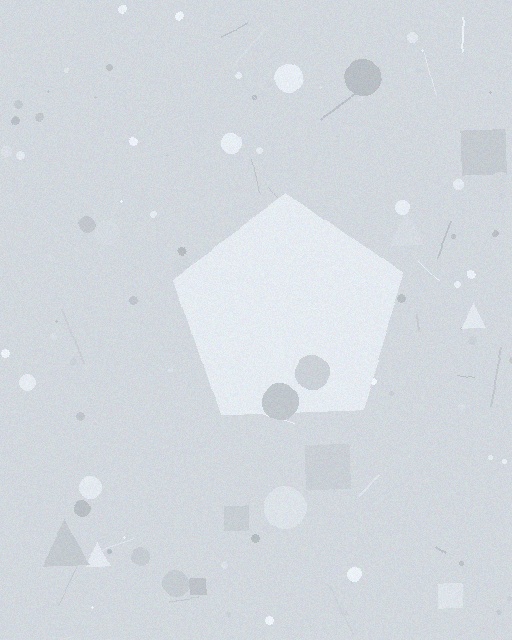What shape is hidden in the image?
A pentagon is hidden in the image.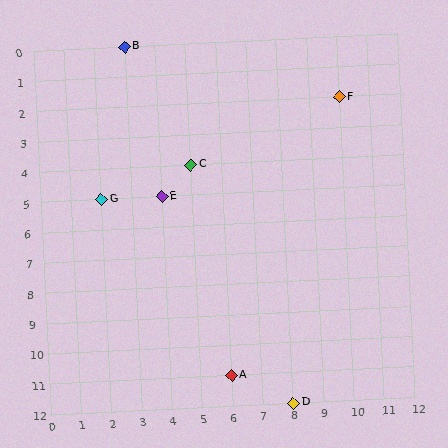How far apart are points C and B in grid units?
Points C and B are 2 columns and 4 rows apart (about 4.5 grid units diagonally).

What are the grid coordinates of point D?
Point D is at grid coordinates (8, 12).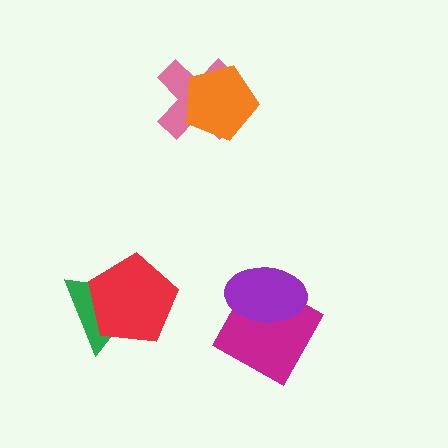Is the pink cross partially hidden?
Yes, it is partially covered by another shape.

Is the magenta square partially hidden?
Yes, it is partially covered by another shape.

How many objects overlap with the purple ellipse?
1 object overlaps with the purple ellipse.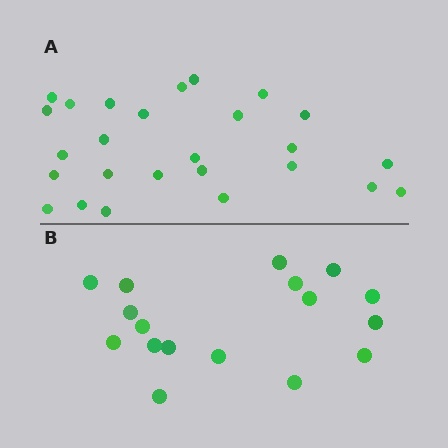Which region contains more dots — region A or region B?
Region A (the top region) has more dots.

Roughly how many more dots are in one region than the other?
Region A has roughly 8 or so more dots than region B.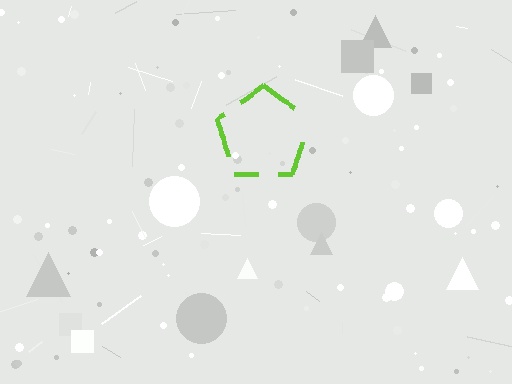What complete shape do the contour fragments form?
The contour fragments form a pentagon.